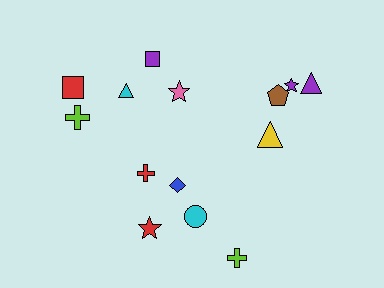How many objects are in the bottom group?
There are 4 objects.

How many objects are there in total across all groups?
There are 14 objects.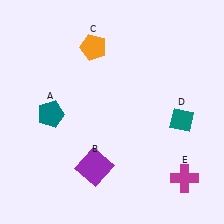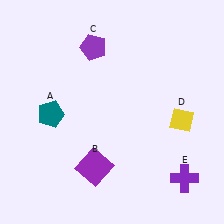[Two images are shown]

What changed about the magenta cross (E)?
In Image 1, E is magenta. In Image 2, it changed to purple.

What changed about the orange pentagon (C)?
In Image 1, C is orange. In Image 2, it changed to purple.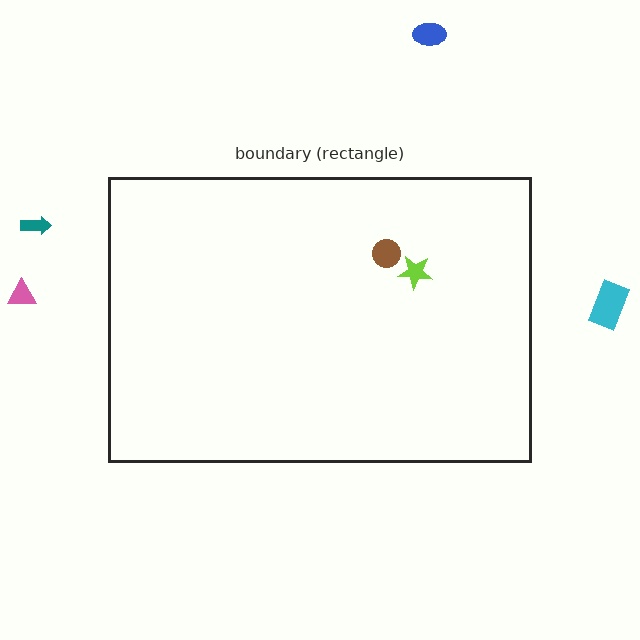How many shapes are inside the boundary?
2 inside, 4 outside.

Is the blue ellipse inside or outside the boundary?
Outside.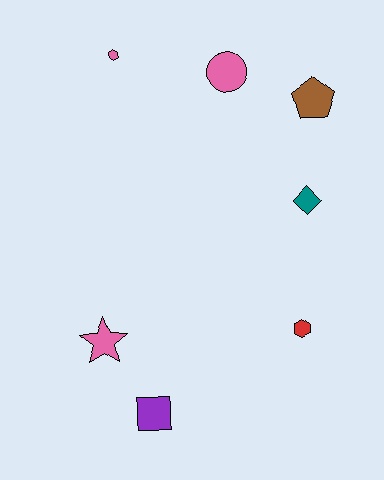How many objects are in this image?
There are 7 objects.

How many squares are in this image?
There is 1 square.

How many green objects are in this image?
There are no green objects.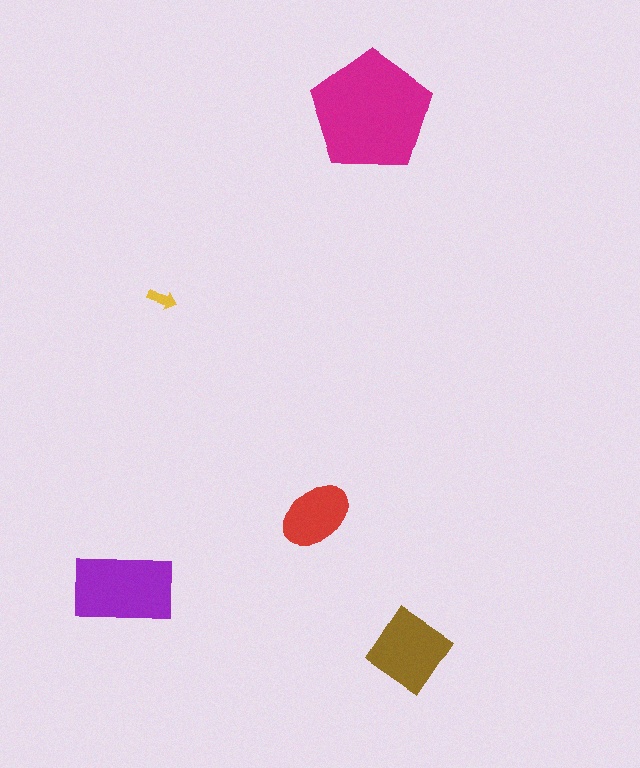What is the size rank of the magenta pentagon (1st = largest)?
1st.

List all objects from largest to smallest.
The magenta pentagon, the purple rectangle, the brown diamond, the red ellipse, the yellow arrow.